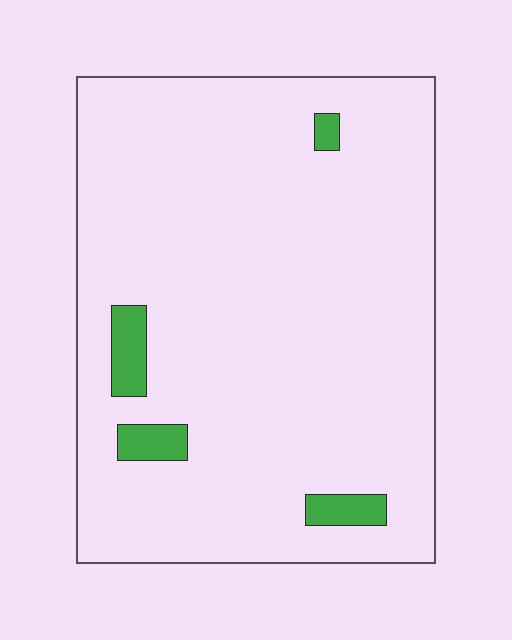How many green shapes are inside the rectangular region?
4.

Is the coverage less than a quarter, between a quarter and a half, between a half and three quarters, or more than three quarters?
Less than a quarter.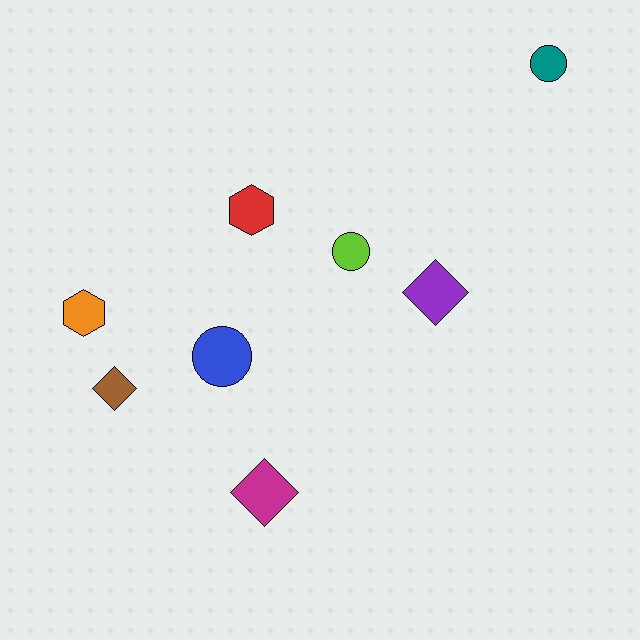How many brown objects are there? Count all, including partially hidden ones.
There is 1 brown object.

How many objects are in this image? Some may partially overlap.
There are 8 objects.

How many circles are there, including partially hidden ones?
There are 3 circles.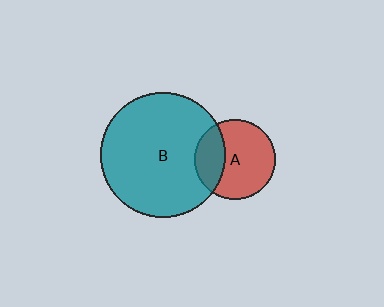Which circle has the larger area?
Circle B (teal).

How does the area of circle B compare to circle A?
Approximately 2.4 times.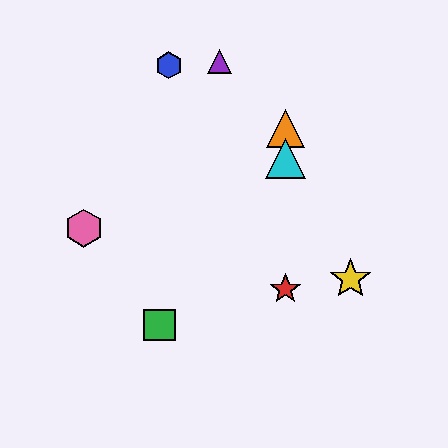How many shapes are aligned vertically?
3 shapes (the red star, the orange triangle, the cyan triangle) are aligned vertically.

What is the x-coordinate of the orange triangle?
The orange triangle is at x≈285.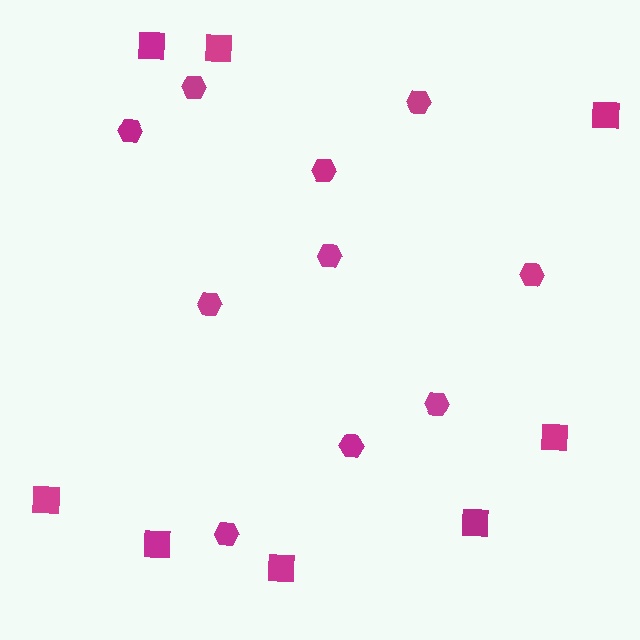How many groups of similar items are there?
There are 2 groups: one group of squares (8) and one group of hexagons (10).